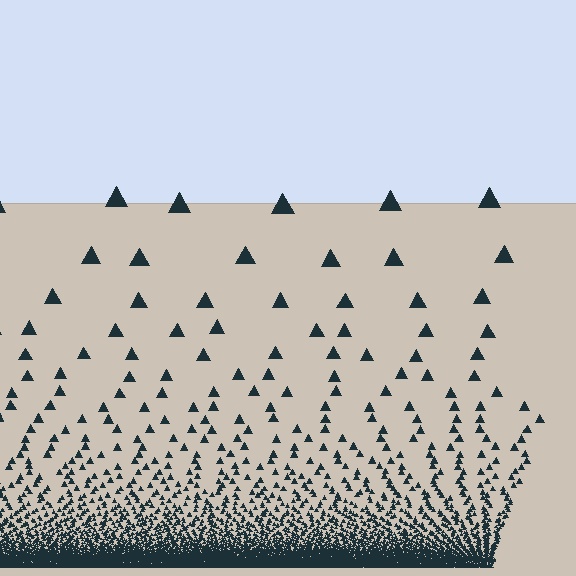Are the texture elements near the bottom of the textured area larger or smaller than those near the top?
Smaller. The gradient is inverted — elements near the bottom are smaller and denser.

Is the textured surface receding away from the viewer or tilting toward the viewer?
The surface appears to tilt toward the viewer. Texture elements get larger and sparser toward the top.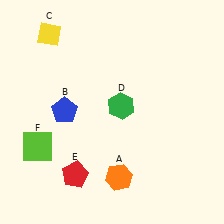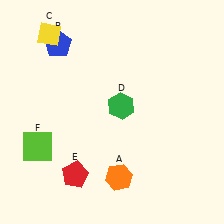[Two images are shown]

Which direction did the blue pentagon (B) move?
The blue pentagon (B) moved up.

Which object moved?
The blue pentagon (B) moved up.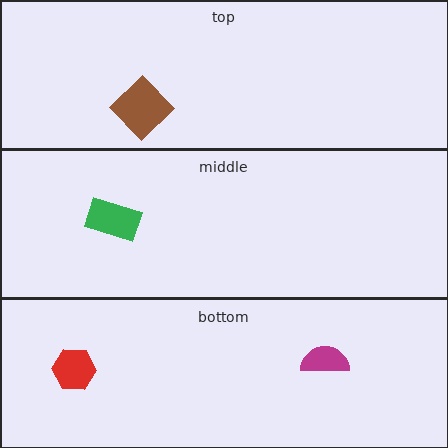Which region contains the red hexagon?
The bottom region.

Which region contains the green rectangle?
The middle region.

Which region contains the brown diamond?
The top region.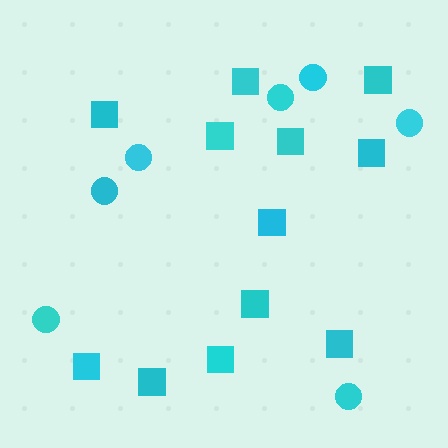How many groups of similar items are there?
There are 2 groups: one group of squares (12) and one group of circles (7).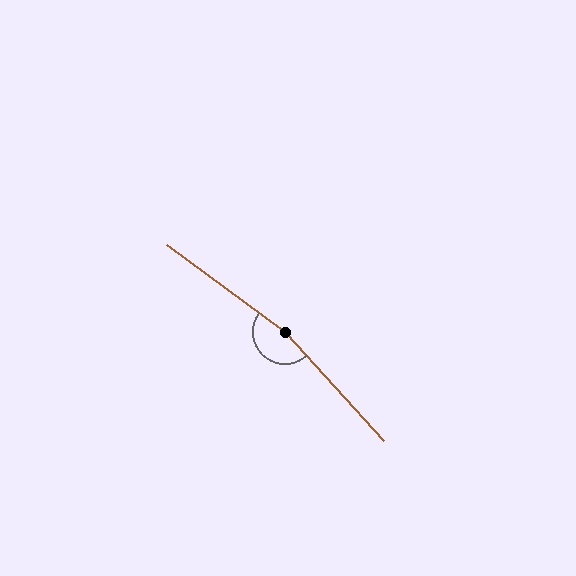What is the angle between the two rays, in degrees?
Approximately 169 degrees.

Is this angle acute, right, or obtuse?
It is obtuse.